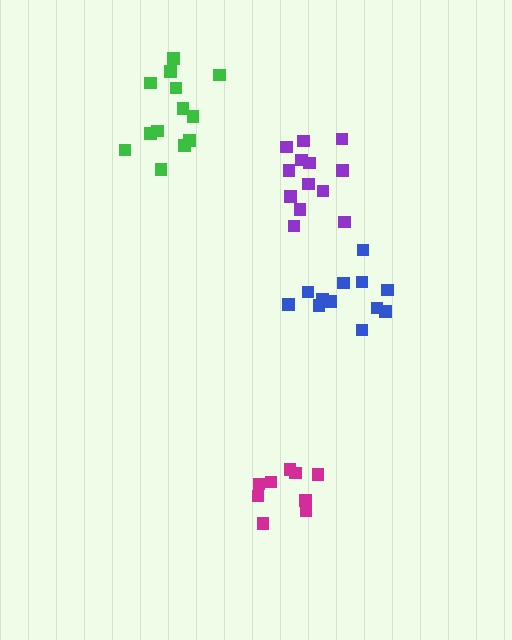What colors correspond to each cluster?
The clusters are colored: green, blue, magenta, purple.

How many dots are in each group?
Group 1: 13 dots, Group 2: 12 dots, Group 3: 9 dots, Group 4: 13 dots (47 total).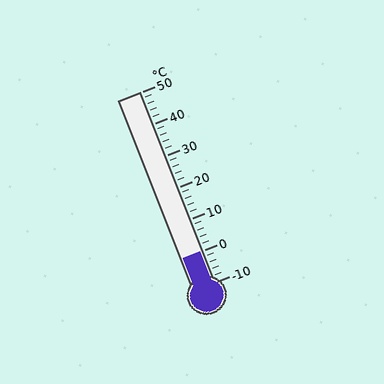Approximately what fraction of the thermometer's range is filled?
The thermometer is filled to approximately 15% of its range.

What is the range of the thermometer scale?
The thermometer scale ranges from -10°C to 50°C.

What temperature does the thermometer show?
The thermometer shows approximately 0°C.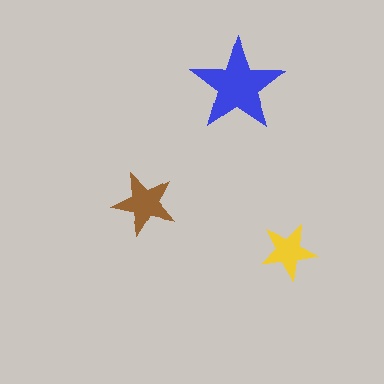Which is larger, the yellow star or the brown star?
The brown one.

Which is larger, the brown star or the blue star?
The blue one.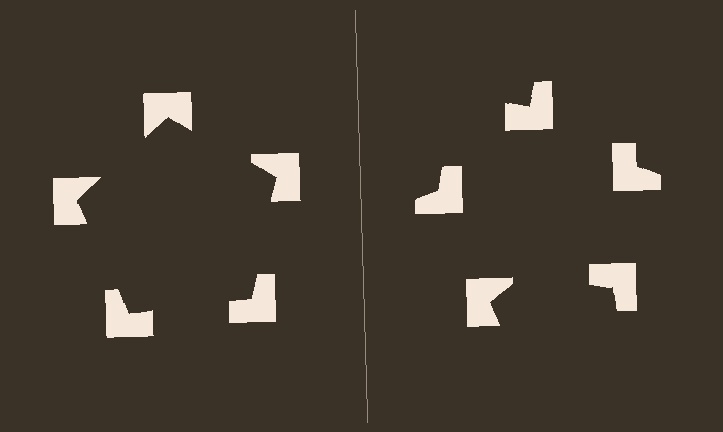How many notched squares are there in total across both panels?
10 — 5 on each side.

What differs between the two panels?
The notched squares are positioned identically on both sides; only the wedge orientations differ. On the left they align to a pentagon; on the right they are misaligned.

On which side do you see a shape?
An illusory pentagon appears on the left side. On the right side the wedge cuts are rotated, so no coherent shape forms.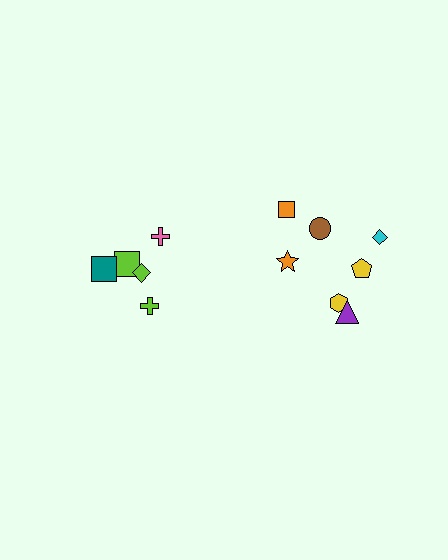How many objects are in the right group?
There are 7 objects.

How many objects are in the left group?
There are 5 objects.